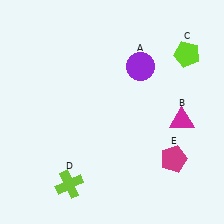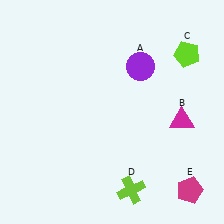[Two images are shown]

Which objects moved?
The objects that moved are: the lime cross (D), the magenta pentagon (E).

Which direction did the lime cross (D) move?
The lime cross (D) moved right.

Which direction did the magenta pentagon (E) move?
The magenta pentagon (E) moved down.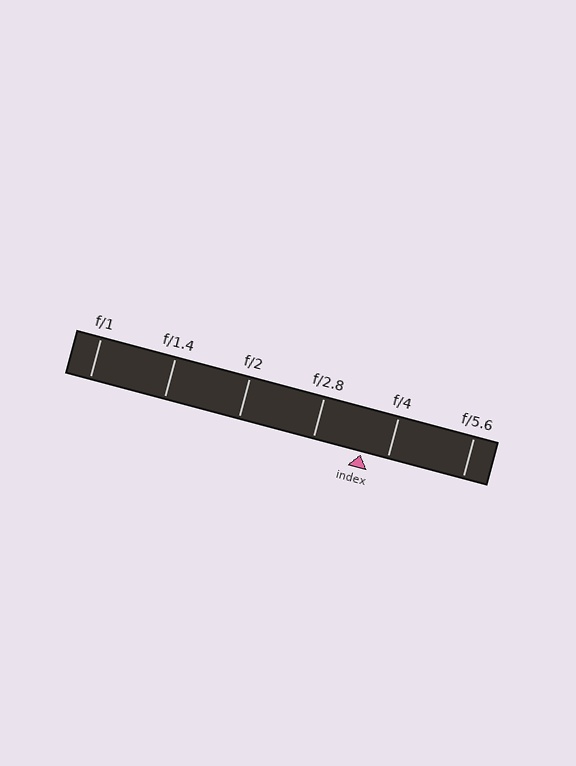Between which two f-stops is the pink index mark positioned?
The index mark is between f/2.8 and f/4.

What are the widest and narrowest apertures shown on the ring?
The widest aperture shown is f/1 and the narrowest is f/5.6.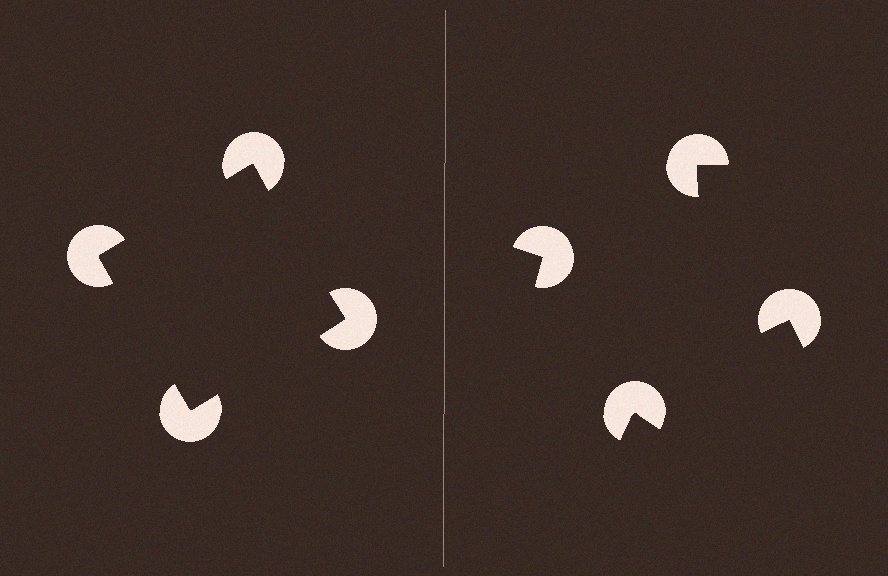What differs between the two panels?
The pac-man discs are positioned identically on both sides; only the wedge orientations differ. On the left they align to a square; on the right they are misaligned.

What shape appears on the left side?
An illusory square.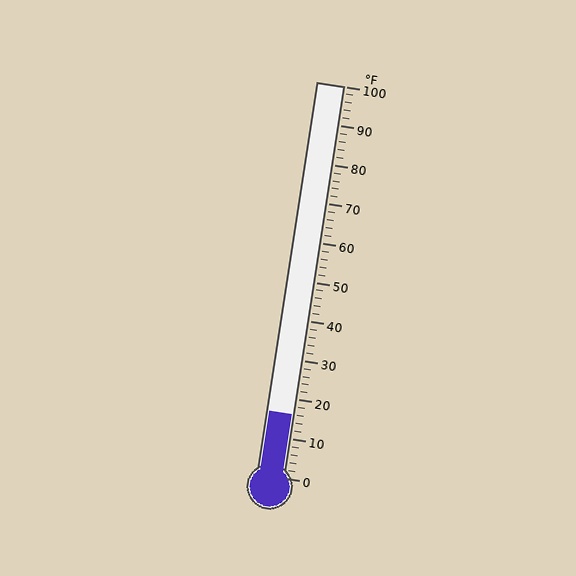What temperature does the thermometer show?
The thermometer shows approximately 16°F.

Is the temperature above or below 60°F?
The temperature is below 60°F.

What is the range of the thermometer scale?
The thermometer scale ranges from 0°F to 100°F.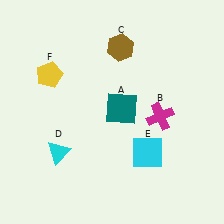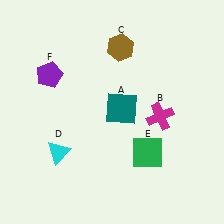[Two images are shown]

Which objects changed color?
E changed from cyan to green. F changed from yellow to purple.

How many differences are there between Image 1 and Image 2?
There are 2 differences between the two images.